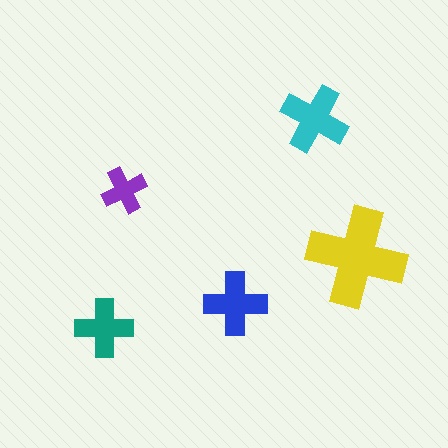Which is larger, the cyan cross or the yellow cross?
The yellow one.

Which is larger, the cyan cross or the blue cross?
The cyan one.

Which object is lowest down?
The teal cross is bottommost.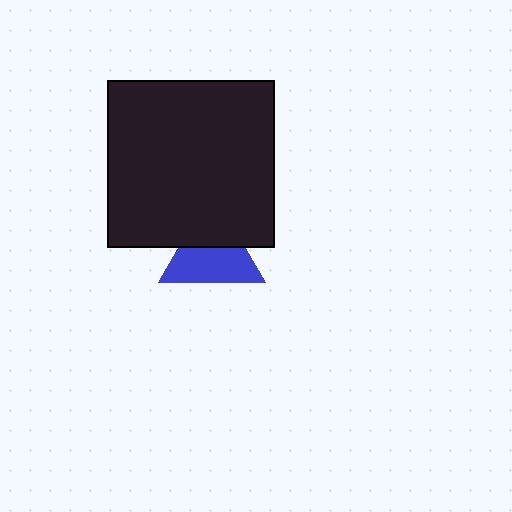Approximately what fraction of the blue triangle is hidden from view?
Roughly 38% of the blue triangle is hidden behind the black square.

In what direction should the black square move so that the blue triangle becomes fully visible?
The black square should move up. That is the shortest direction to clear the overlap and leave the blue triangle fully visible.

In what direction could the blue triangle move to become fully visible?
The blue triangle could move down. That would shift it out from behind the black square entirely.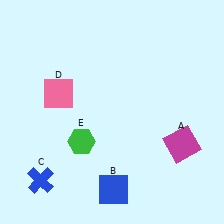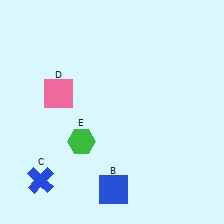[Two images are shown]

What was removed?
The magenta square (A) was removed in Image 2.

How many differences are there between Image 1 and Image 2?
There is 1 difference between the two images.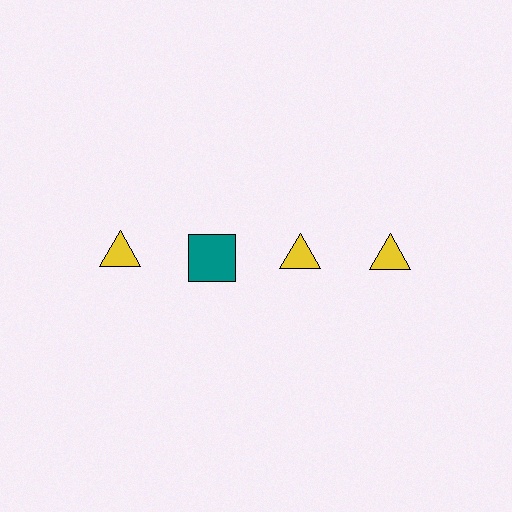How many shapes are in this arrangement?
There are 4 shapes arranged in a grid pattern.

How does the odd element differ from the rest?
It differs in both color (teal instead of yellow) and shape (square instead of triangle).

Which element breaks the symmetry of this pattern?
The teal square in the top row, second from left column breaks the symmetry. All other shapes are yellow triangles.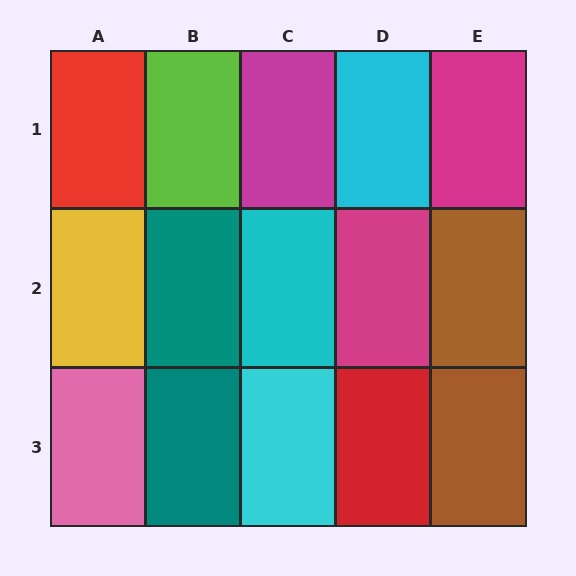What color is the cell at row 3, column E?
Brown.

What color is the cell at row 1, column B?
Lime.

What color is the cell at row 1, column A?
Red.